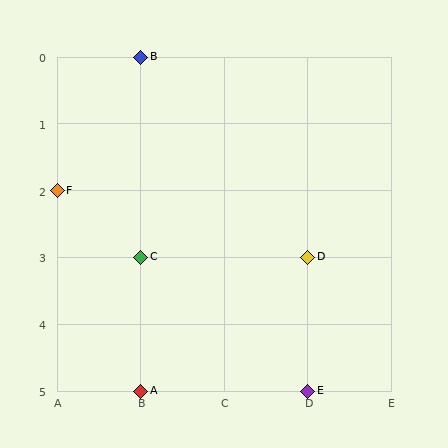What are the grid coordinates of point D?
Point D is at grid coordinates (D, 3).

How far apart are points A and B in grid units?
Points A and B are 5 rows apart.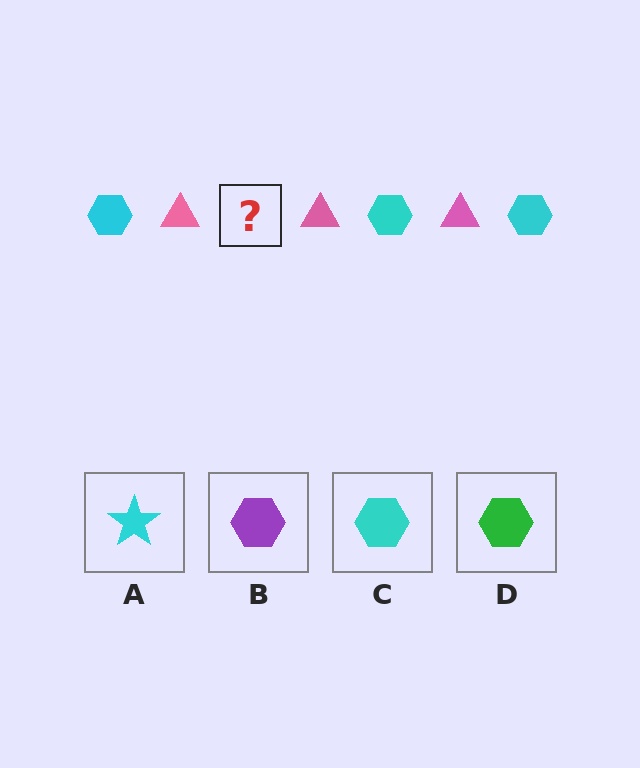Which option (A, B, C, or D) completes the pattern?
C.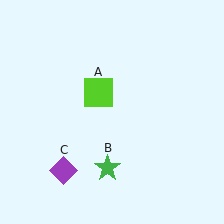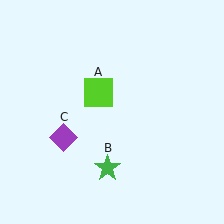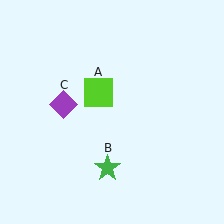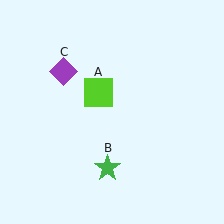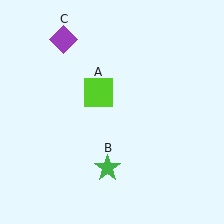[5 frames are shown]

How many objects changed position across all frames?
1 object changed position: purple diamond (object C).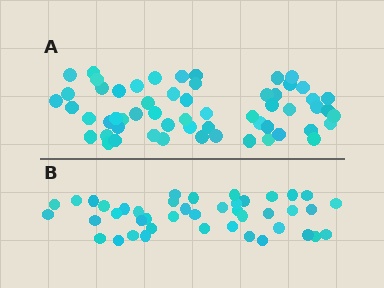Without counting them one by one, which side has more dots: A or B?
Region A (the top region) has more dots.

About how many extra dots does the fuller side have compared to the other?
Region A has approximately 15 more dots than region B.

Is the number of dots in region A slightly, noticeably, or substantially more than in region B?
Region A has noticeably more, but not dramatically so. The ratio is roughly 1.3 to 1.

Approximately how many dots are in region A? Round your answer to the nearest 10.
About 60 dots. (The exact count is 58, which rounds to 60.)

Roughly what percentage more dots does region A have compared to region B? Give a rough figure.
About 35% more.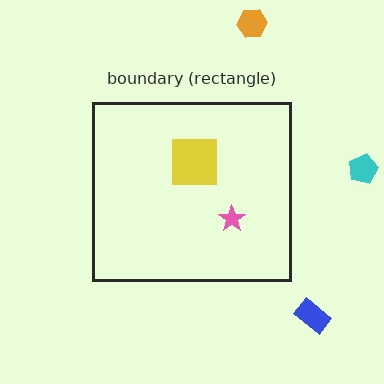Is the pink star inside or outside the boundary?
Inside.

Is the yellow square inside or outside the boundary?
Inside.